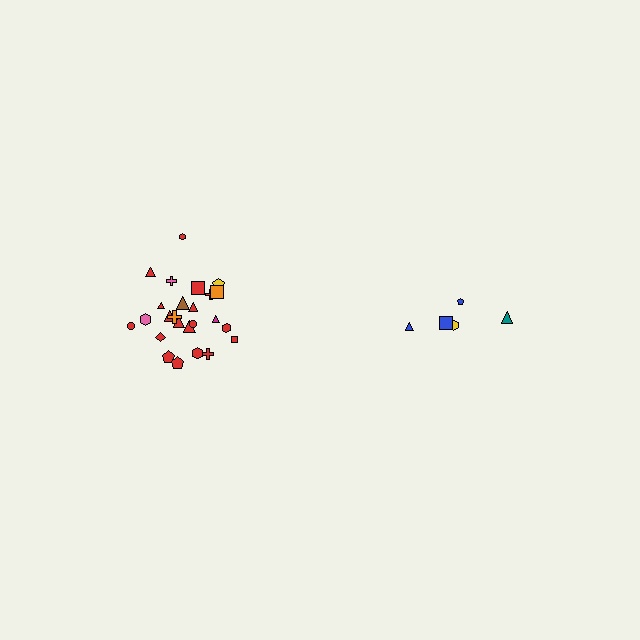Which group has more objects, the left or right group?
The left group.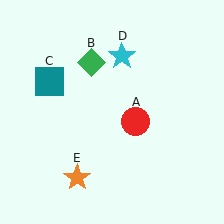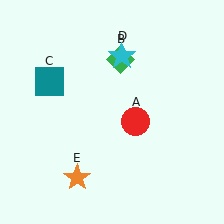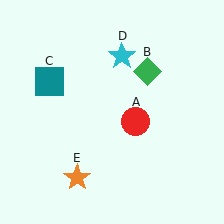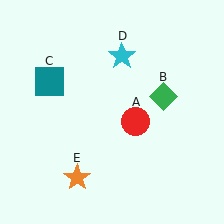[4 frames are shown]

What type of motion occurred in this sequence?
The green diamond (object B) rotated clockwise around the center of the scene.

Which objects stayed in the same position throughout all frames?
Red circle (object A) and teal square (object C) and cyan star (object D) and orange star (object E) remained stationary.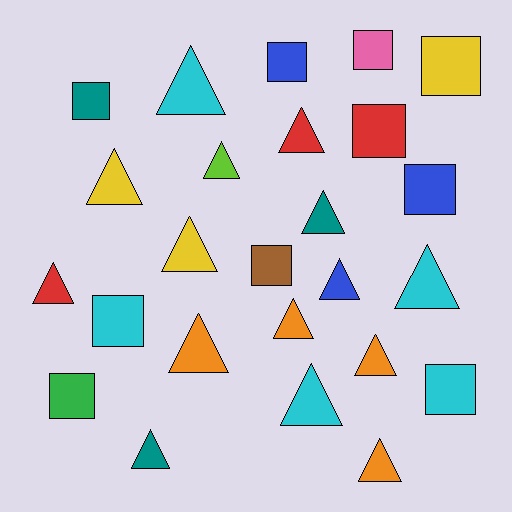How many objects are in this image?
There are 25 objects.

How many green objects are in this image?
There is 1 green object.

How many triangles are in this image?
There are 15 triangles.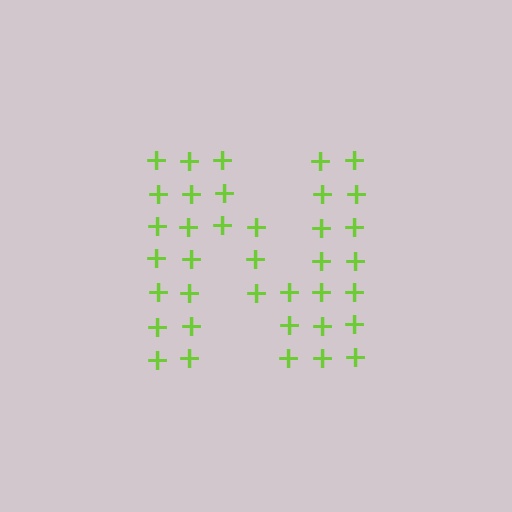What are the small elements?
The small elements are plus signs.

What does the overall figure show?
The overall figure shows the letter N.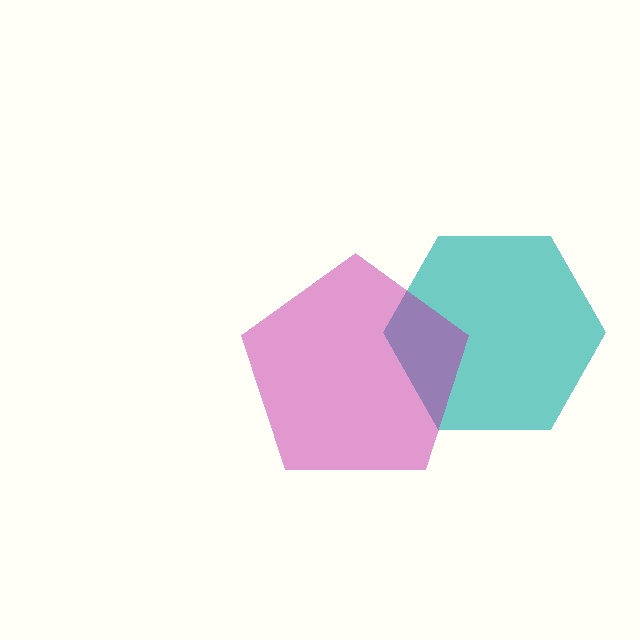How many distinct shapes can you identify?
There are 2 distinct shapes: a teal hexagon, a magenta pentagon.